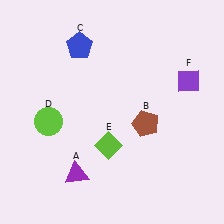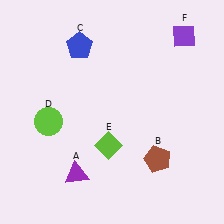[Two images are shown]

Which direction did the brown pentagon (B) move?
The brown pentagon (B) moved down.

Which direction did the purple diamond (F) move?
The purple diamond (F) moved up.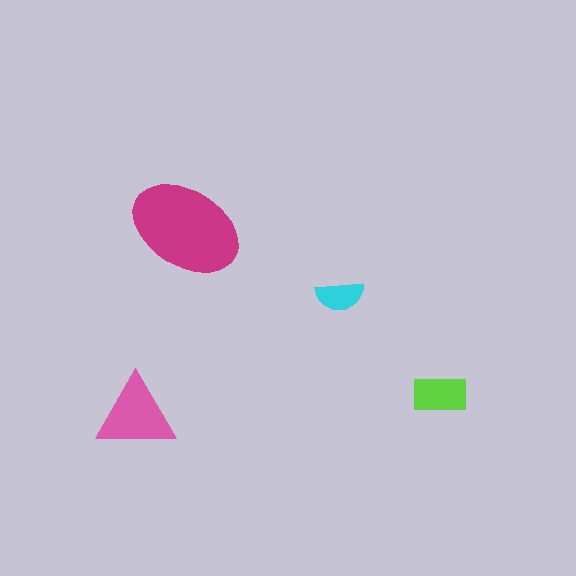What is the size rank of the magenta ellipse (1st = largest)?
1st.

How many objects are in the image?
There are 4 objects in the image.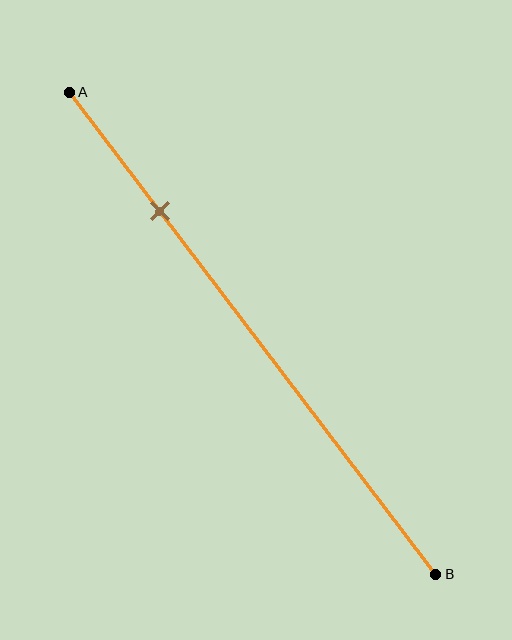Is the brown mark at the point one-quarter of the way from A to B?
Yes, the mark is approximately at the one-quarter point.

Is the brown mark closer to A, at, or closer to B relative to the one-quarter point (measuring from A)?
The brown mark is approximately at the one-quarter point of segment AB.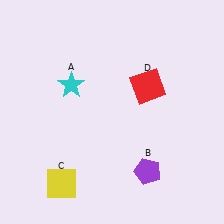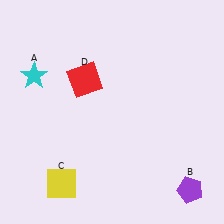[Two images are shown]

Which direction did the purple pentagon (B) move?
The purple pentagon (B) moved right.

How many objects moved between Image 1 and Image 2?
3 objects moved between the two images.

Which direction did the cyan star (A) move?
The cyan star (A) moved left.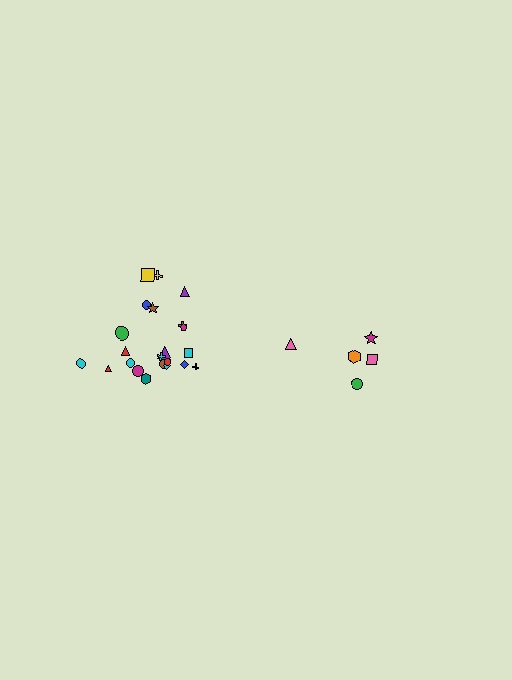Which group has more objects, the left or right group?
The left group.